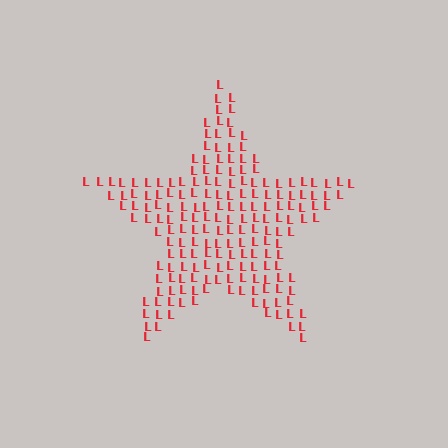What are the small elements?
The small elements are letter L's.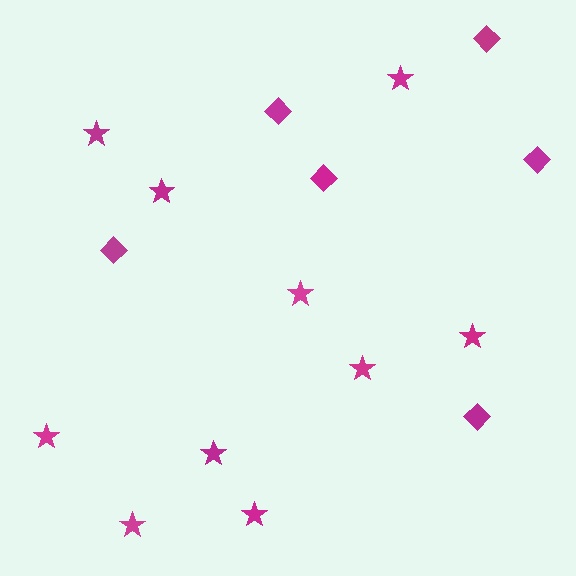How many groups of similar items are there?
There are 2 groups: one group of diamonds (6) and one group of stars (10).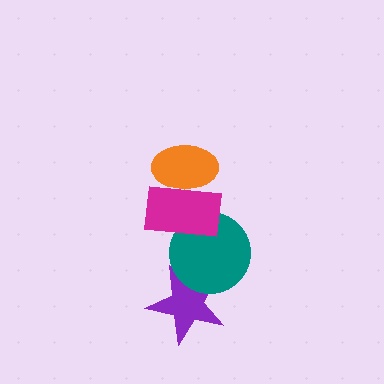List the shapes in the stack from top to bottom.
From top to bottom: the orange ellipse, the magenta rectangle, the teal circle, the purple star.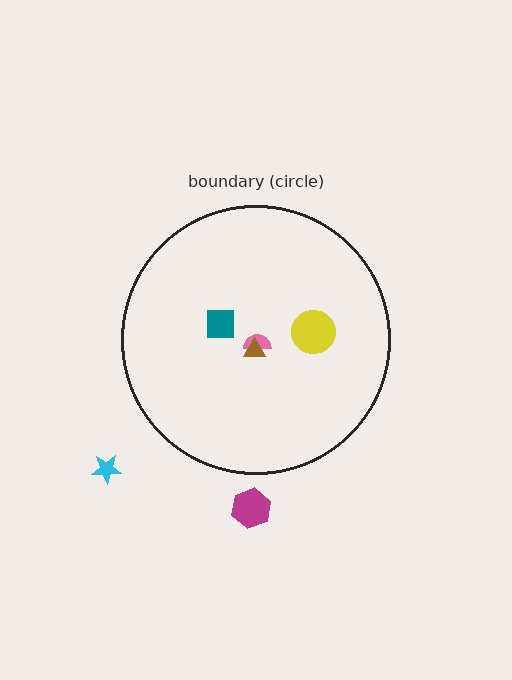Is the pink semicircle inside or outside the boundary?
Inside.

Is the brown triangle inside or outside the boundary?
Inside.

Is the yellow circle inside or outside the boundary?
Inside.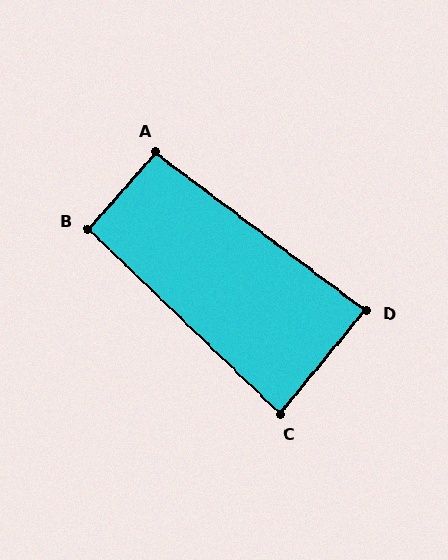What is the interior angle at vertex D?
Approximately 87 degrees (approximately right).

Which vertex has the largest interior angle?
A, at approximately 94 degrees.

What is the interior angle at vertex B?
Approximately 93 degrees (approximately right).